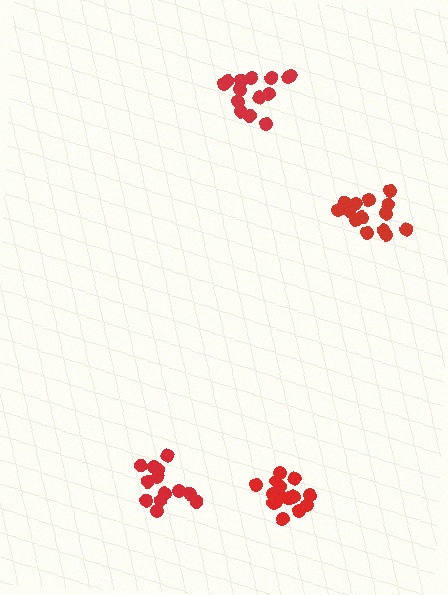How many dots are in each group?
Group 1: 14 dots, Group 2: 16 dots, Group 3: 13 dots, Group 4: 14 dots (57 total).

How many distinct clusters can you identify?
There are 4 distinct clusters.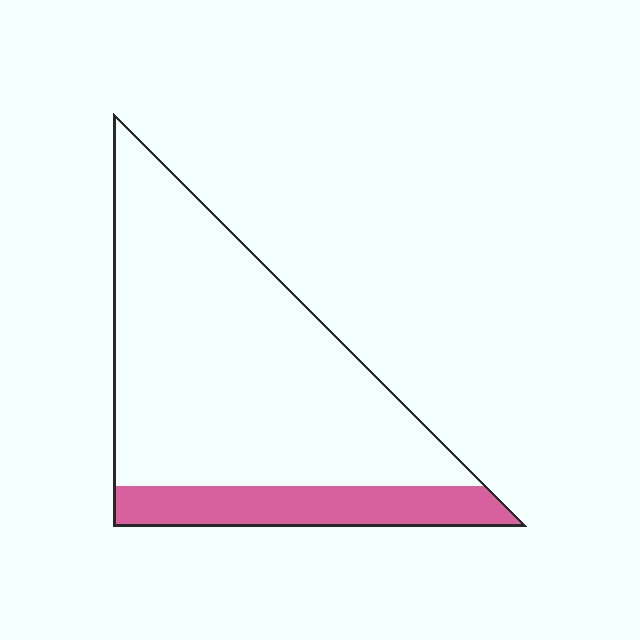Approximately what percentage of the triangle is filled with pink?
Approximately 20%.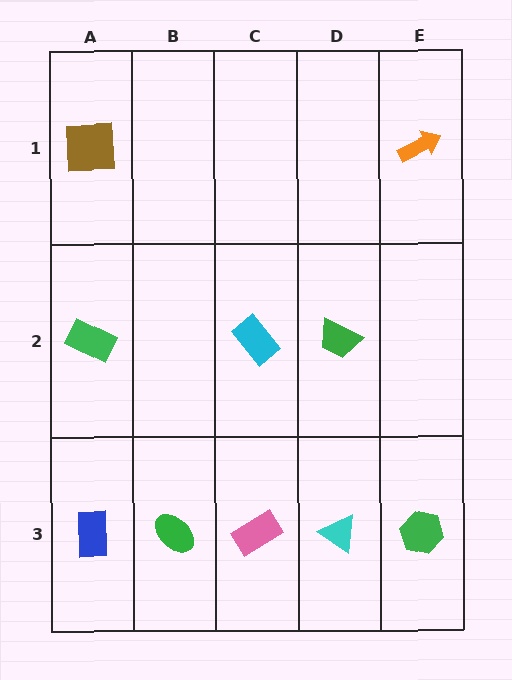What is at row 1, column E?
An orange arrow.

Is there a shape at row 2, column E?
No, that cell is empty.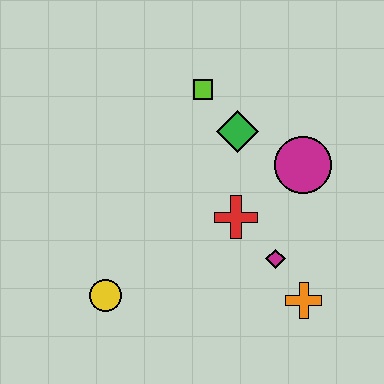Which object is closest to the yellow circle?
The red cross is closest to the yellow circle.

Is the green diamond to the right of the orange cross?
No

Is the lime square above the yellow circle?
Yes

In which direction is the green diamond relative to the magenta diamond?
The green diamond is above the magenta diamond.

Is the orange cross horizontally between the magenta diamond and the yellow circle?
No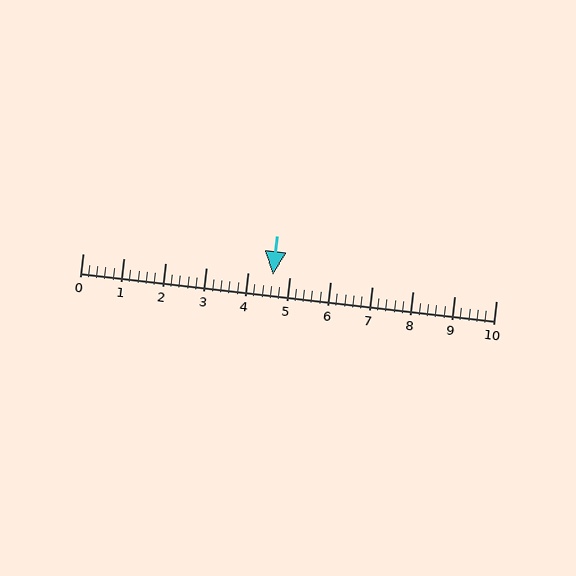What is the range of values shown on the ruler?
The ruler shows values from 0 to 10.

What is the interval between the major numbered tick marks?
The major tick marks are spaced 1 units apart.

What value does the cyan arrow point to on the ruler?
The cyan arrow points to approximately 4.6.